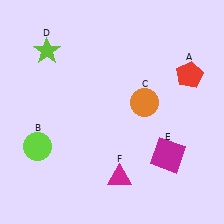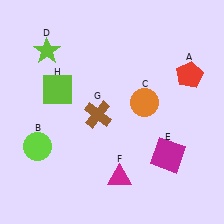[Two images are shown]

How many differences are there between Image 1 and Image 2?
There are 2 differences between the two images.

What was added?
A brown cross (G), a lime square (H) were added in Image 2.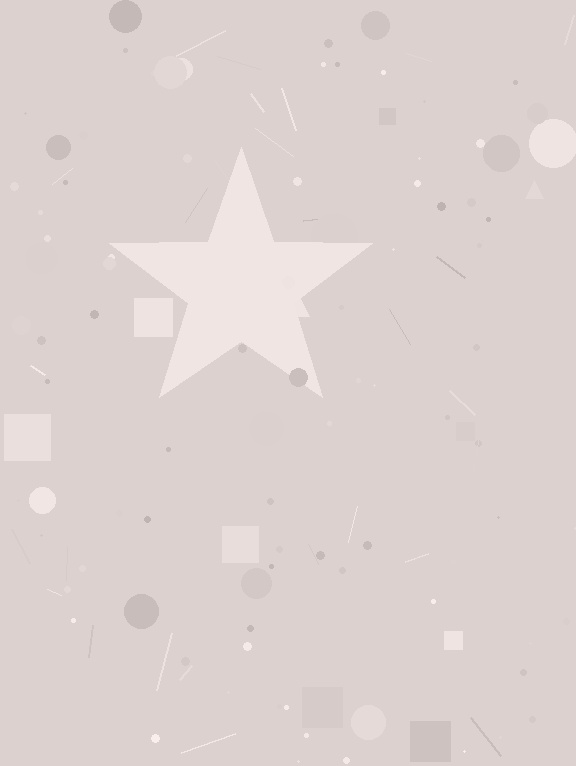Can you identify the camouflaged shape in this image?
The camouflaged shape is a star.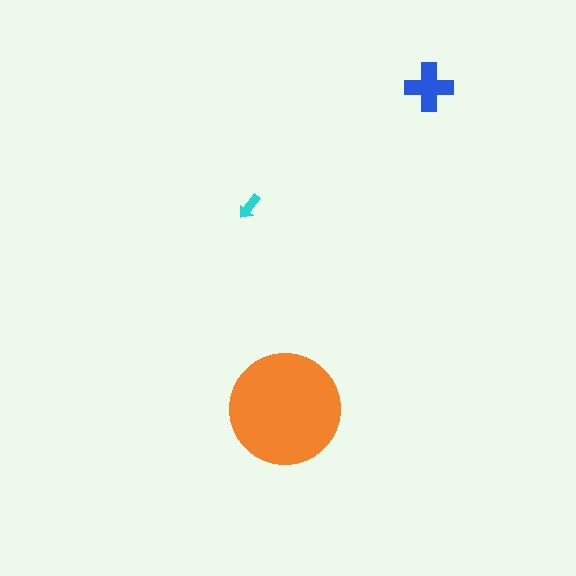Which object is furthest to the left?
The cyan arrow is leftmost.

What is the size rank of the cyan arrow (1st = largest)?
3rd.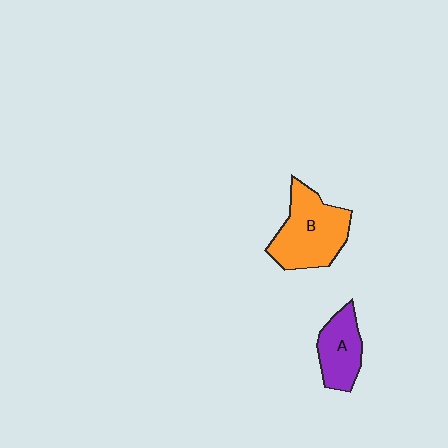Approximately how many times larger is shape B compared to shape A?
Approximately 1.6 times.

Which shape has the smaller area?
Shape A (purple).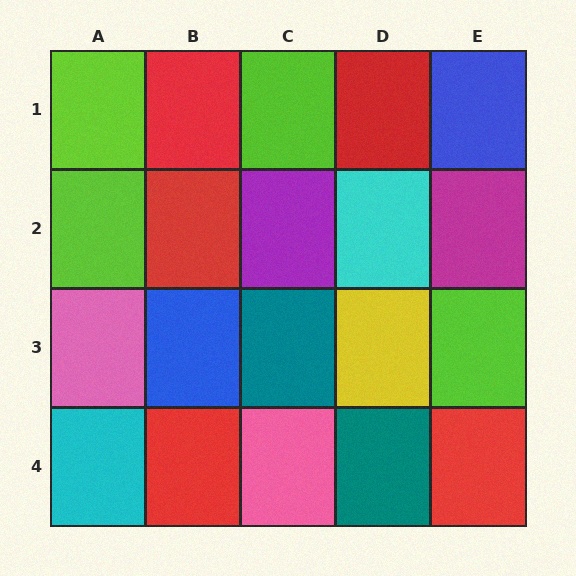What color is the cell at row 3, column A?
Pink.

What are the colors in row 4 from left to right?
Cyan, red, pink, teal, red.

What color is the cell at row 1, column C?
Lime.